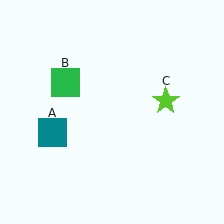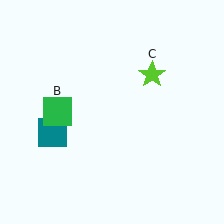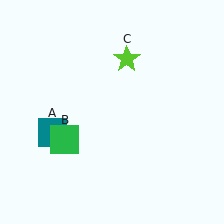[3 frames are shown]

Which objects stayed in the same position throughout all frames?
Teal square (object A) remained stationary.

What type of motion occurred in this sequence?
The green square (object B), lime star (object C) rotated counterclockwise around the center of the scene.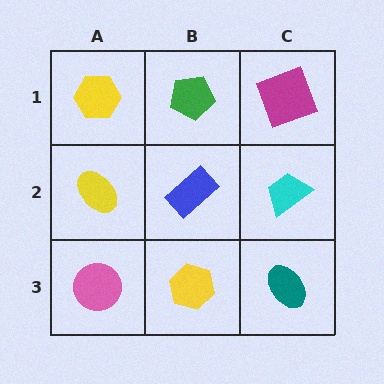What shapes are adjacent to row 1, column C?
A cyan trapezoid (row 2, column C), a green pentagon (row 1, column B).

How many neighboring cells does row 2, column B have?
4.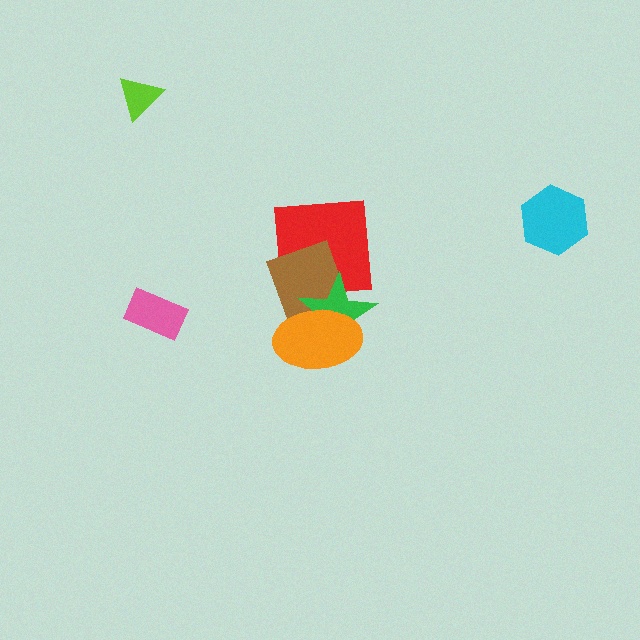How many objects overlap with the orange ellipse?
2 objects overlap with the orange ellipse.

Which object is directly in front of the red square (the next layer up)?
The brown diamond is directly in front of the red square.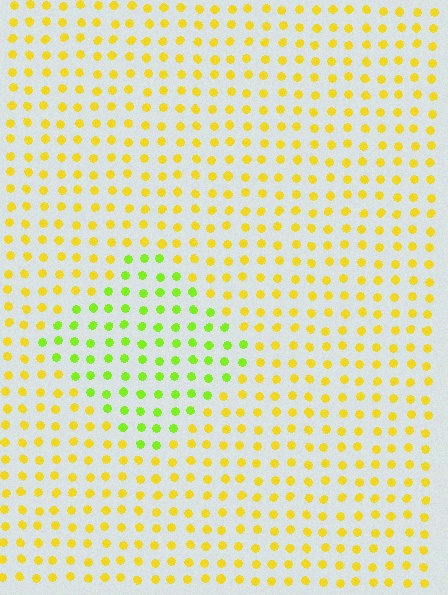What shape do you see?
I see a diamond.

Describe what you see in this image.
The image is filled with small yellow elements in a uniform arrangement. A diamond-shaped region is visible where the elements are tinted to a slightly different hue, forming a subtle color boundary.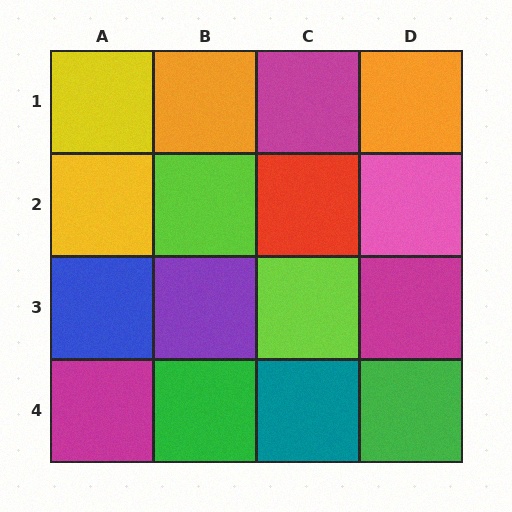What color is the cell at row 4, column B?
Green.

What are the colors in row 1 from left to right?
Yellow, orange, magenta, orange.